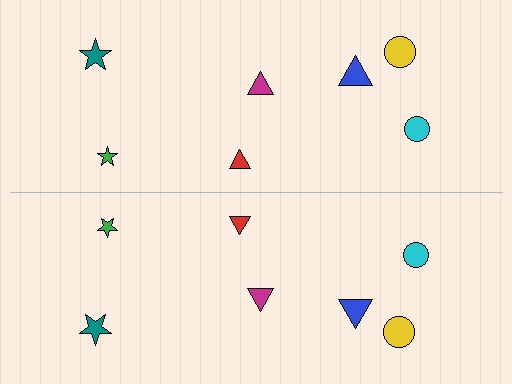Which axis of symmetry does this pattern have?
The pattern has a horizontal axis of symmetry running through the center of the image.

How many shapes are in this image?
There are 14 shapes in this image.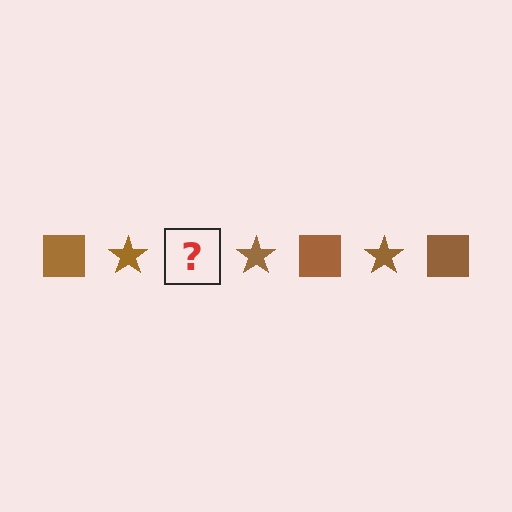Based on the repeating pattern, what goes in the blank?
The blank should be a brown square.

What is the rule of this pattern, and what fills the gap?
The rule is that the pattern cycles through square, star shapes in brown. The gap should be filled with a brown square.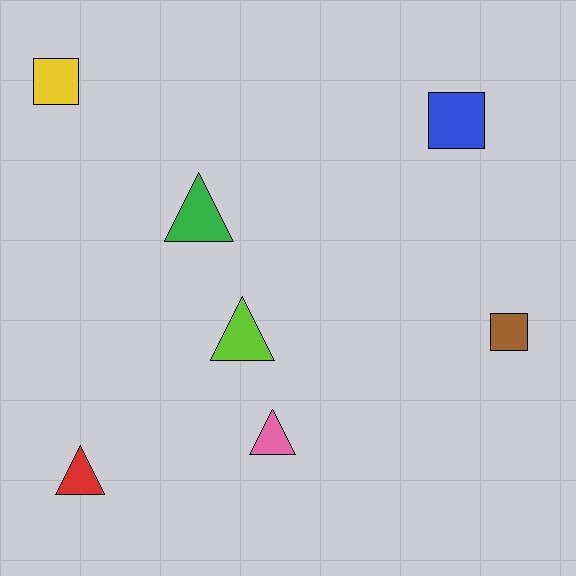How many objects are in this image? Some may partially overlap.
There are 7 objects.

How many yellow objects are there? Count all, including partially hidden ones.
There is 1 yellow object.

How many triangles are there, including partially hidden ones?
There are 4 triangles.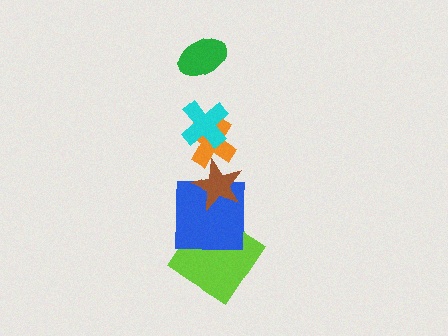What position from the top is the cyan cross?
The cyan cross is 2nd from the top.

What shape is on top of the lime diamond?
The blue square is on top of the lime diamond.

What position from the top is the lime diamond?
The lime diamond is 6th from the top.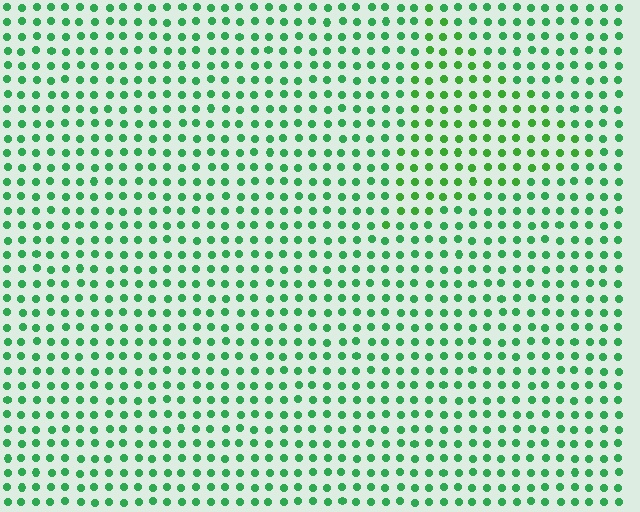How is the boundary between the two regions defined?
The boundary is defined purely by a slight shift in hue (about 22 degrees). Spacing, size, and orientation are identical on both sides.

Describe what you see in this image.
The image is filled with small green elements in a uniform arrangement. A triangle-shaped region is visible where the elements are tinted to a slightly different hue, forming a subtle color boundary.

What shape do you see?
I see a triangle.